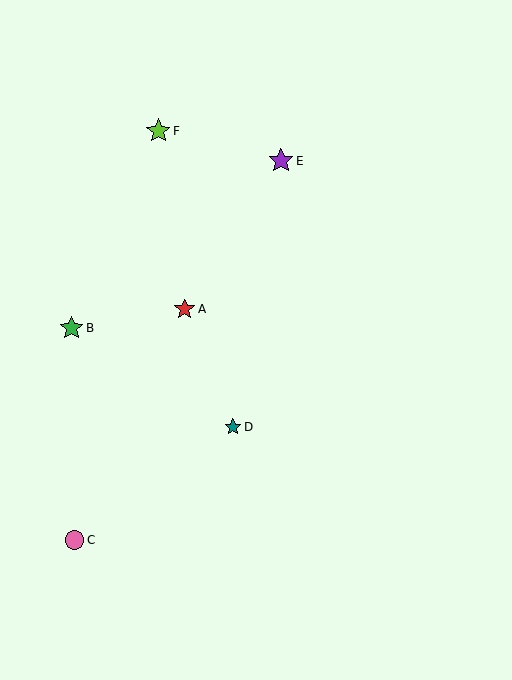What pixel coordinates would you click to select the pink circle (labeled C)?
Click at (75, 540) to select the pink circle C.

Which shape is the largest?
The purple star (labeled E) is the largest.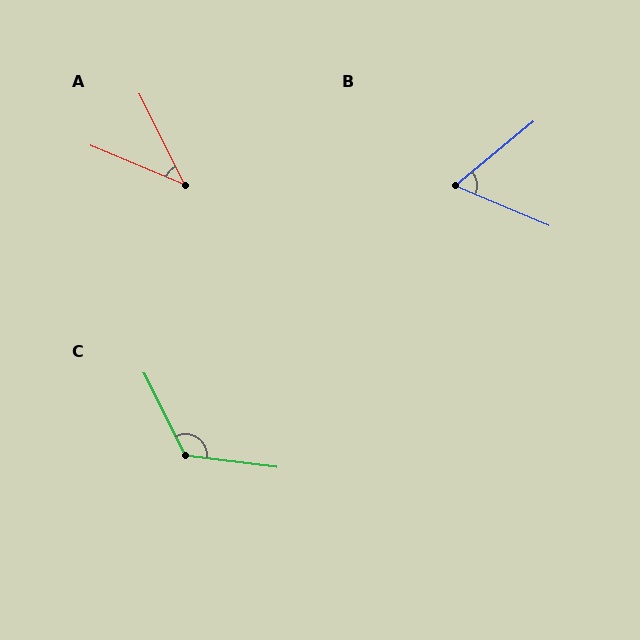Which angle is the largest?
C, at approximately 124 degrees.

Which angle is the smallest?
A, at approximately 41 degrees.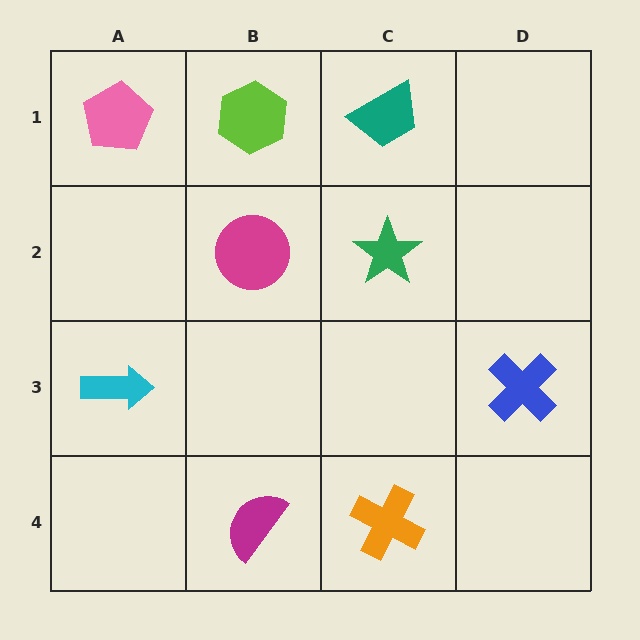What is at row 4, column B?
A magenta semicircle.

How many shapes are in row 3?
2 shapes.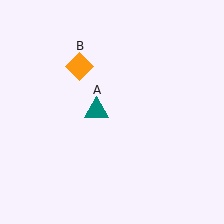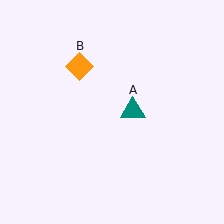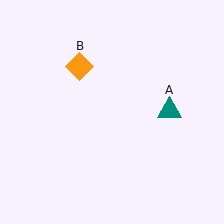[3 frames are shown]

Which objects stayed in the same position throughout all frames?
Orange diamond (object B) remained stationary.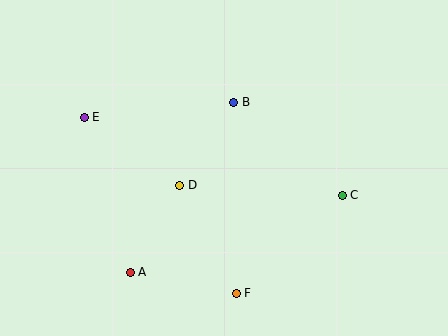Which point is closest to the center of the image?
Point D at (180, 185) is closest to the center.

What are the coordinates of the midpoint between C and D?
The midpoint between C and D is at (261, 190).